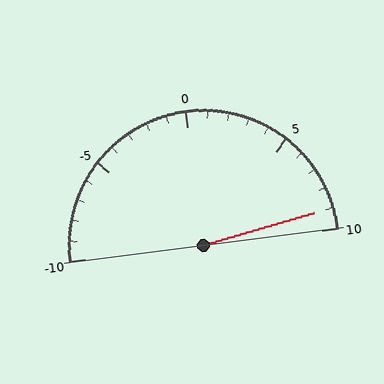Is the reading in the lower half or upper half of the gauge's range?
The reading is in the upper half of the range (-10 to 10).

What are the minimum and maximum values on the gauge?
The gauge ranges from -10 to 10.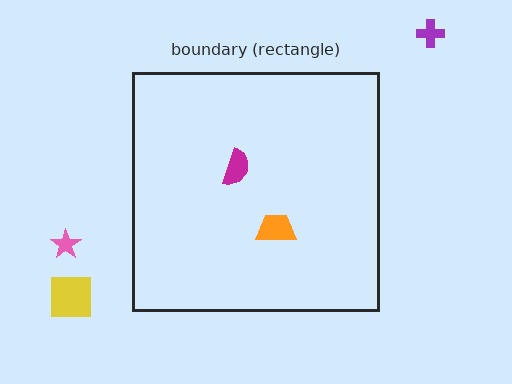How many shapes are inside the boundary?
2 inside, 3 outside.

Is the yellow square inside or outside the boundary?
Outside.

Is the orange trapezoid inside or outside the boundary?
Inside.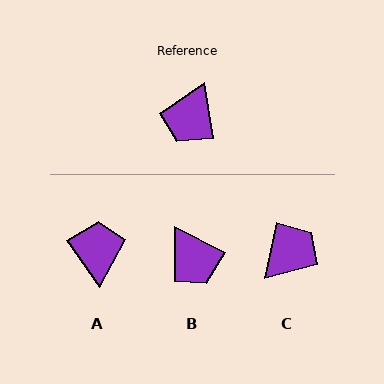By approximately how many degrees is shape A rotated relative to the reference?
Approximately 155 degrees clockwise.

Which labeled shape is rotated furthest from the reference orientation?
C, about 159 degrees away.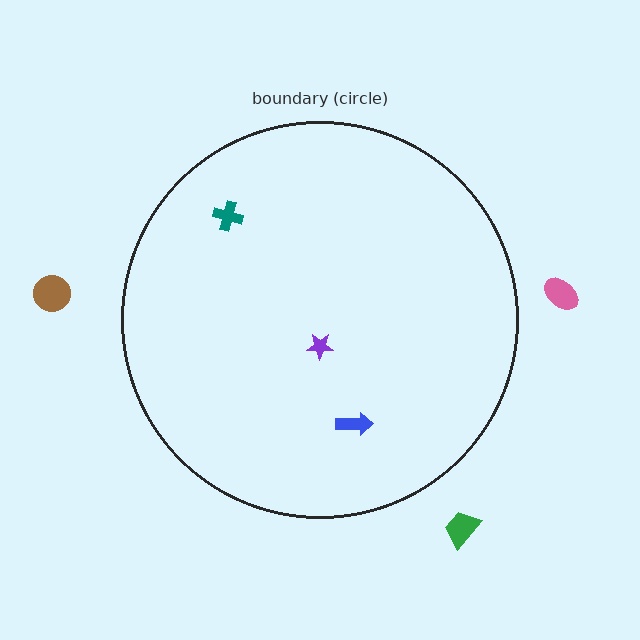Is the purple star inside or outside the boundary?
Inside.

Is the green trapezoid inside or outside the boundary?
Outside.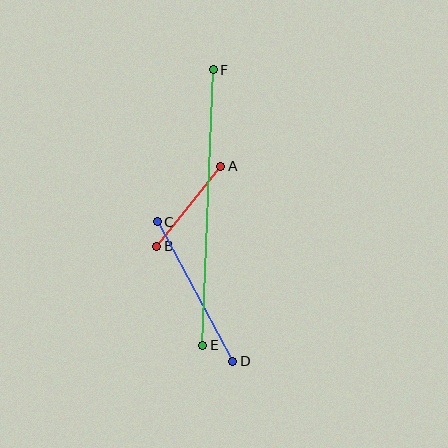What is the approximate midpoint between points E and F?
The midpoint is at approximately (208, 207) pixels.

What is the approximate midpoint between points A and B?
The midpoint is at approximately (189, 206) pixels.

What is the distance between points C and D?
The distance is approximately 159 pixels.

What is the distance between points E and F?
The distance is approximately 276 pixels.